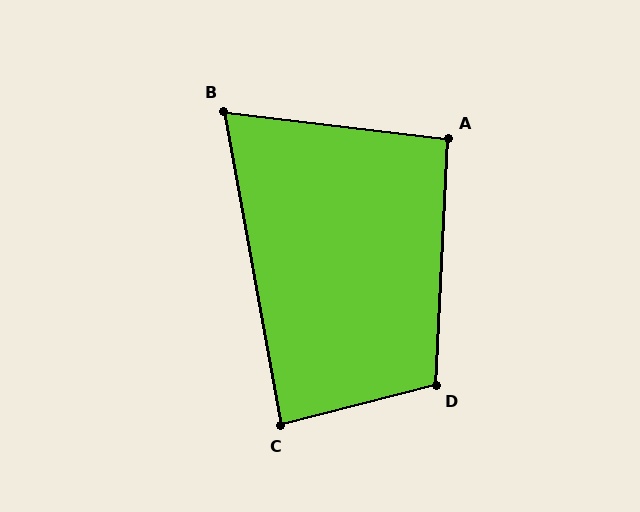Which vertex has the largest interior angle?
D, at approximately 107 degrees.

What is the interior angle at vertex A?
Approximately 94 degrees (approximately right).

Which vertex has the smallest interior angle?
B, at approximately 73 degrees.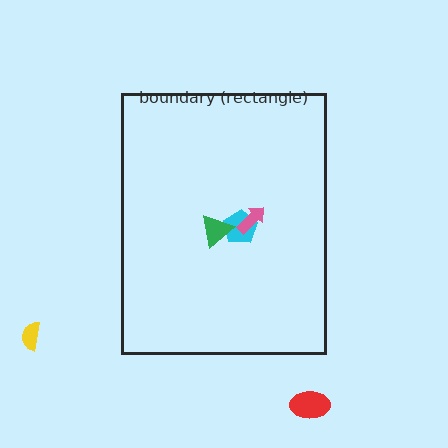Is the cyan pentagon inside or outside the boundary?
Inside.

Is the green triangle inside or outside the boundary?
Inside.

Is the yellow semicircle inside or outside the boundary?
Outside.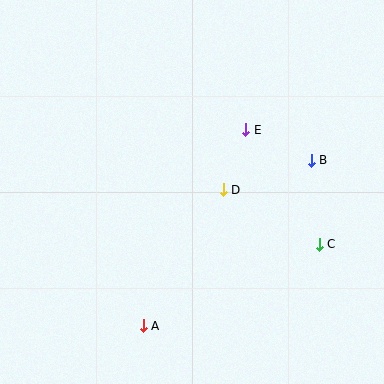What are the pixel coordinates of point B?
Point B is at (311, 160).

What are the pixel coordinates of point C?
Point C is at (319, 244).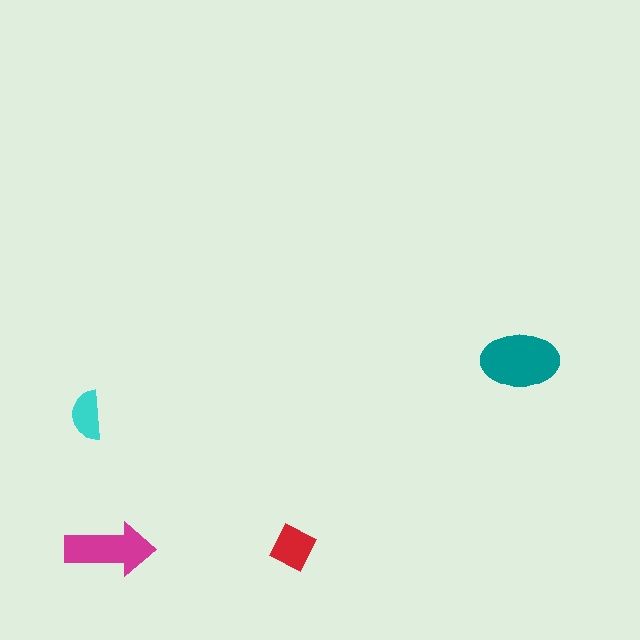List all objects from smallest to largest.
The cyan semicircle, the red diamond, the magenta arrow, the teal ellipse.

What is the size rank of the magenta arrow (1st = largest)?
2nd.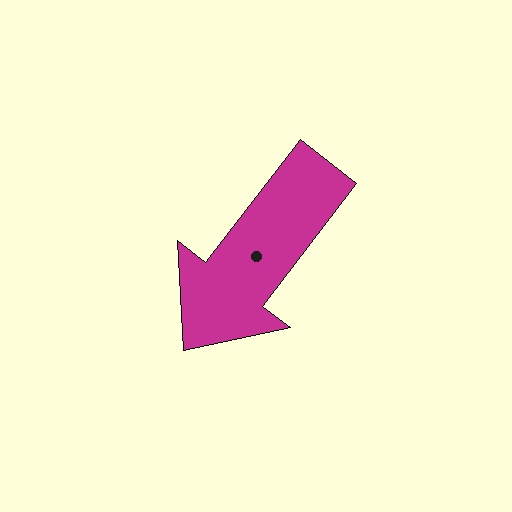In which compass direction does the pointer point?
Southwest.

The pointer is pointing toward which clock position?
Roughly 7 o'clock.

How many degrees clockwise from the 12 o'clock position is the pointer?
Approximately 217 degrees.